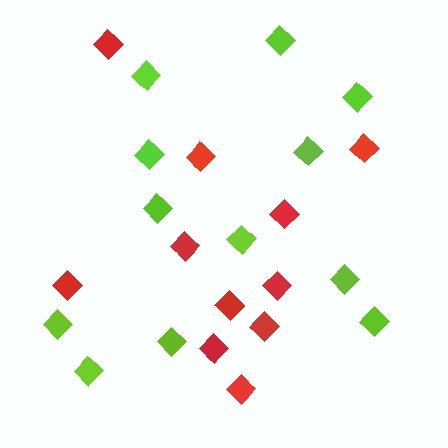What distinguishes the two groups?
There are 2 groups: one group of lime diamonds (12) and one group of red diamonds (11).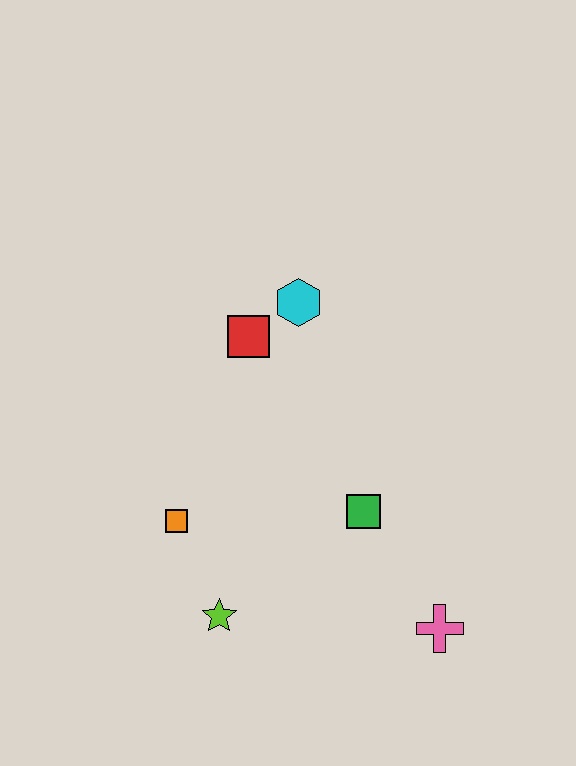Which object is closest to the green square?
The pink cross is closest to the green square.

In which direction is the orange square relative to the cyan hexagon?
The orange square is below the cyan hexagon.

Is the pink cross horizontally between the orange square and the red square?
No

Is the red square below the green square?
No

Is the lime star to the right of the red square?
No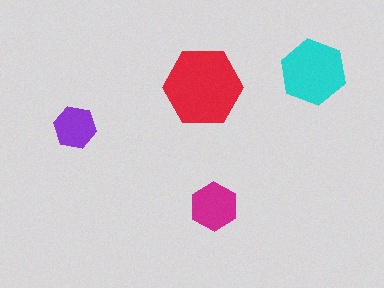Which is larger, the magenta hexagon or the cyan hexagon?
The cyan one.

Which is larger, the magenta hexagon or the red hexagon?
The red one.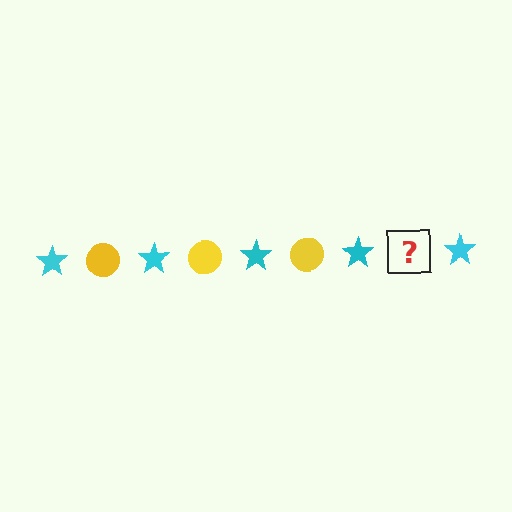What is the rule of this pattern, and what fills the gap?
The rule is that the pattern alternates between cyan star and yellow circle. The gap should be filled with a yellow circle.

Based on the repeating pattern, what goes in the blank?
The blank should be a yellow circle.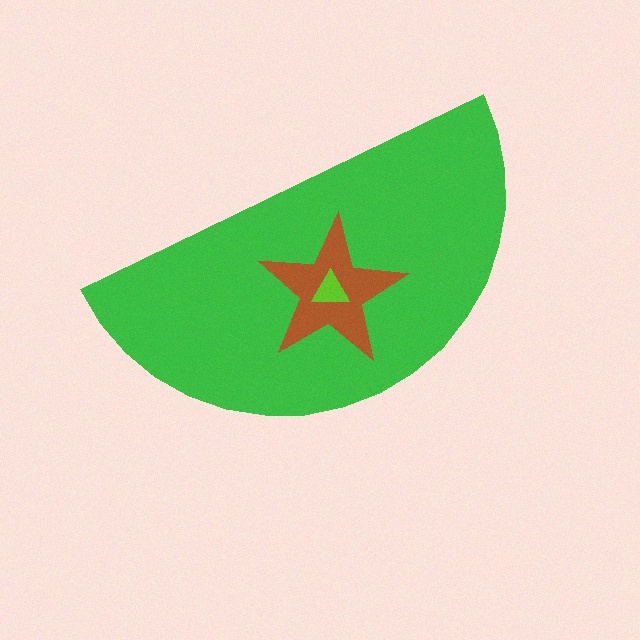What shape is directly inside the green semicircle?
The brown star.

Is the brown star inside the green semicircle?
Yes.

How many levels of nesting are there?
3.